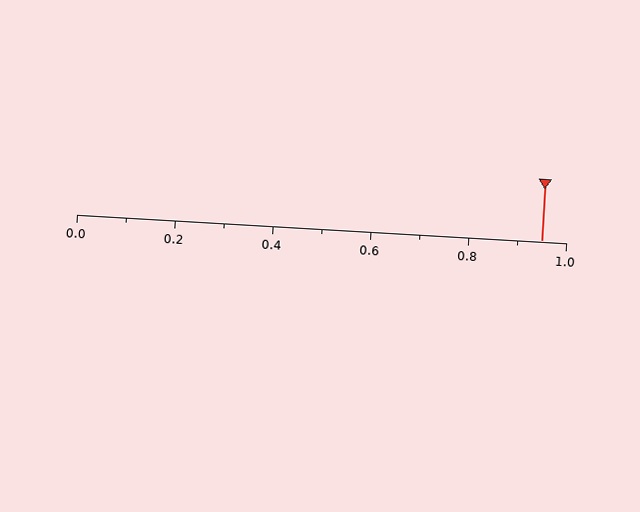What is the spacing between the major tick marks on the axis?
The major ticks are spaced 0.2 apart.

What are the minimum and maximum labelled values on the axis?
The axis runs from 0.0 to 1.0.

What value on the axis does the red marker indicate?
The marker indicates approximately 0.95.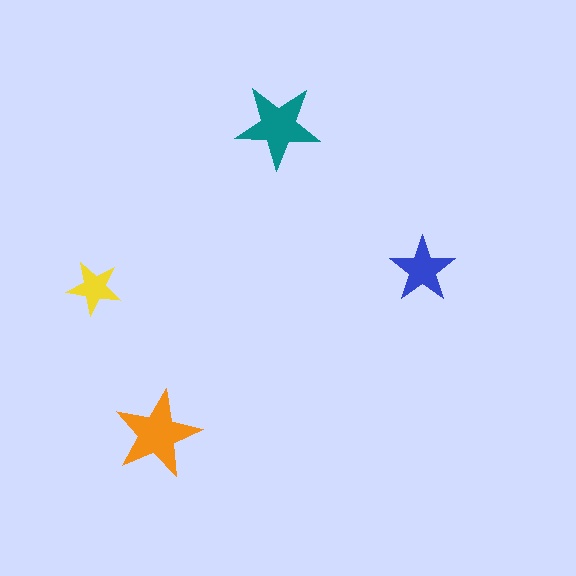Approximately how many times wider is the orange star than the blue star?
About 1.5 times wider.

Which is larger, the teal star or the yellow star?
The teal one.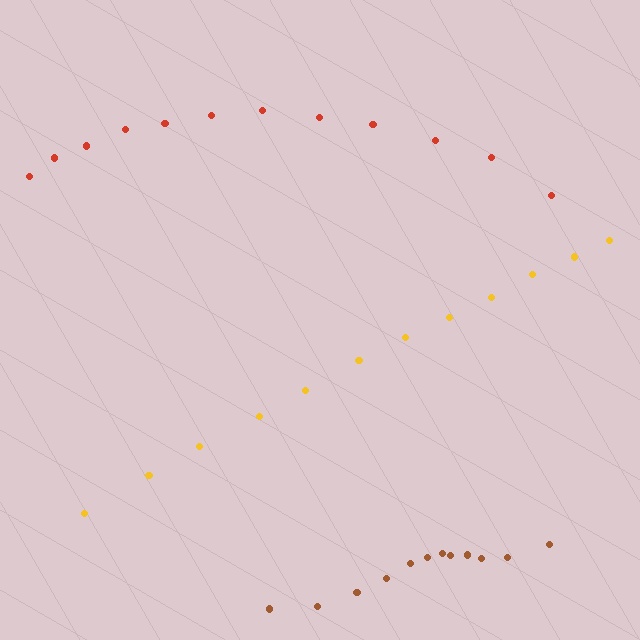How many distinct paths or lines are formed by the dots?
There are 3 distinct paths.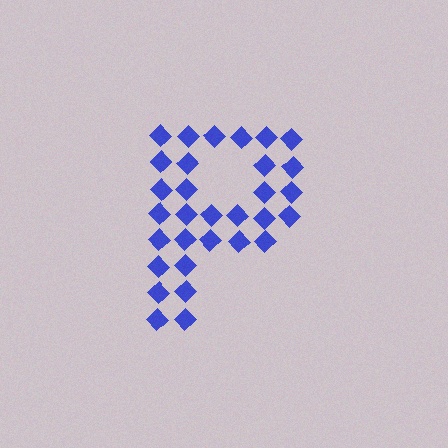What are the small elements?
The small elements are diamonds.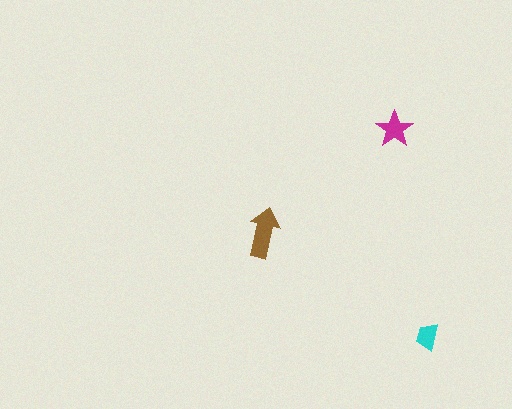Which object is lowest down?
The cyan trapezoid is bottommost.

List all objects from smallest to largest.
The cyan trapezoid, the magenta star, the brown arrow.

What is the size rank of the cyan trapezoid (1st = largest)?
3rd.